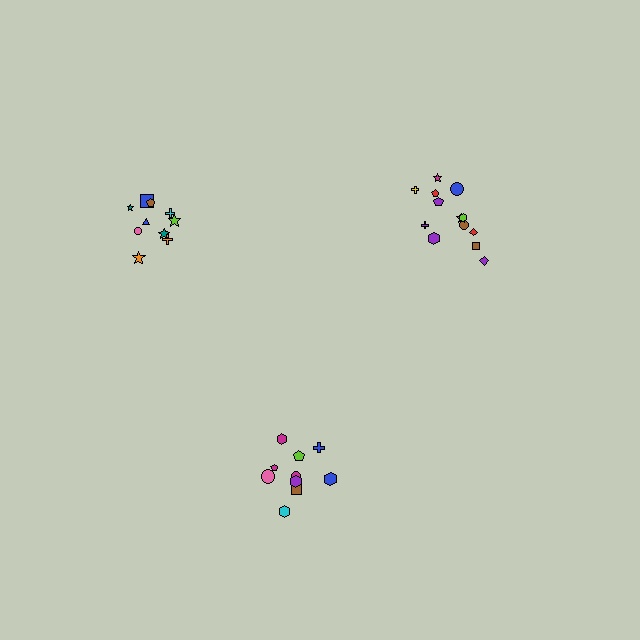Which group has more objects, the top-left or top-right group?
The top-right group.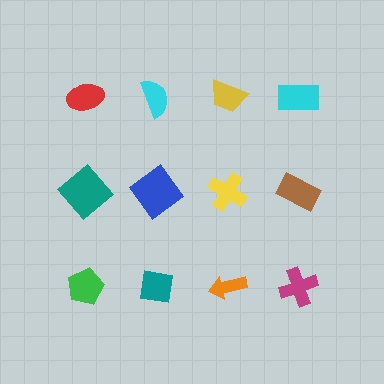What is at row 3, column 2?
A teal square.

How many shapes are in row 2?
4 shapes.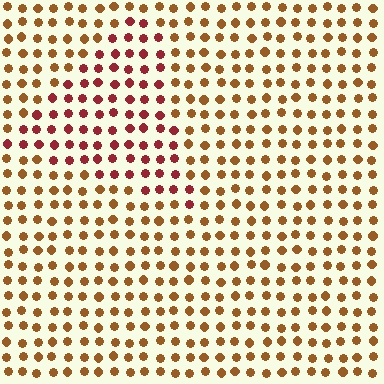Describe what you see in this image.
The image is filled with small brown elements in a uniform arrangement. A triangle-shaped region is visible where the elements are tinted to a slightly different hue, forming a subtle color boundary.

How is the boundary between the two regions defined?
The boundary is defined purely by a slight shift in hue (about 36 degrees). Spacing, size, and orientation are identical on both sides.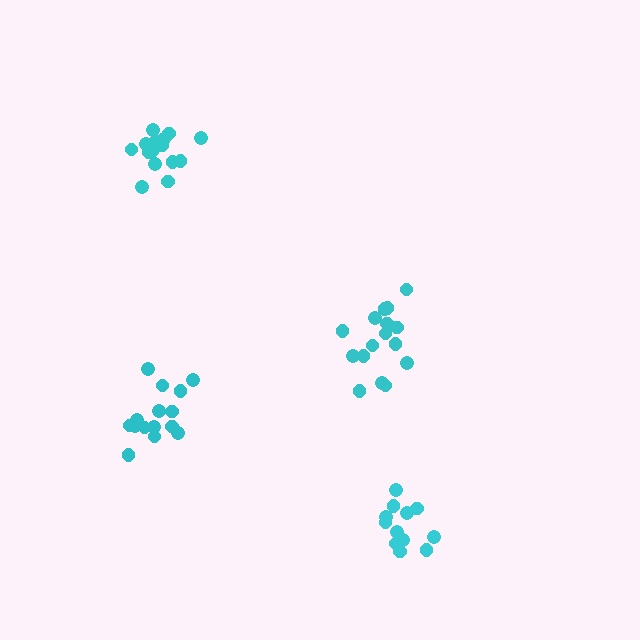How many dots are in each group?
Group 1: 17 dots, Group 2: 16 dots, Group 3: 16 dots, Group 4: 12 dots (61 total).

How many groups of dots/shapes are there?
There are 4 groups.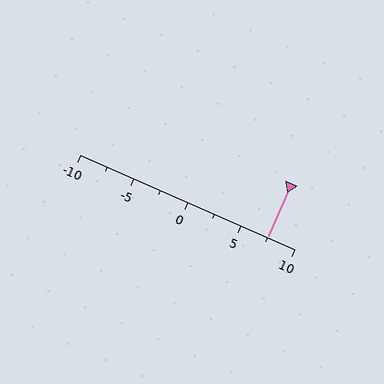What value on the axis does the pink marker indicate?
The marker indicates approximately 7.5.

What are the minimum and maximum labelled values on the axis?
The axis runs from -10 to 10.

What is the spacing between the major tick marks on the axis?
The major ticks are spaced 5 apart.